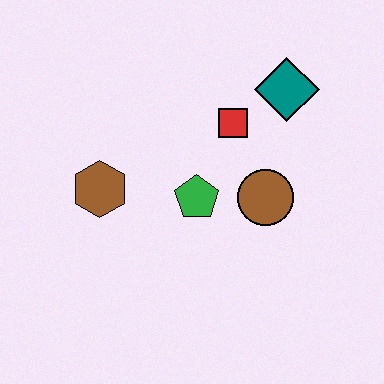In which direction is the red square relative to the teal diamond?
The red square is to the left of the teal diamond.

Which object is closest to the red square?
The teal diamond is closest to the red square.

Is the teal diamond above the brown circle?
Yes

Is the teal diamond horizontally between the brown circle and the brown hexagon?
No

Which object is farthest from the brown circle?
The brown hexagon is farthest from the brown circle.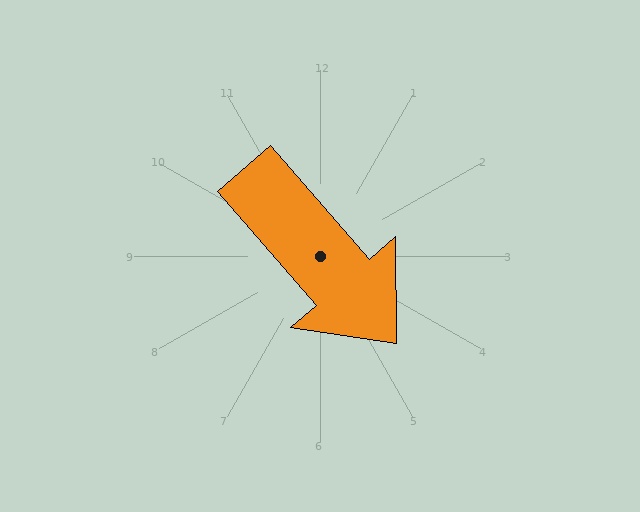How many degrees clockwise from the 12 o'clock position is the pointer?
Approximately 139 degrees.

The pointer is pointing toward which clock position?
Roughly 5 o'clock.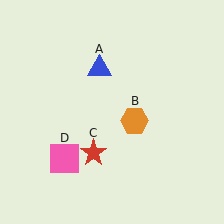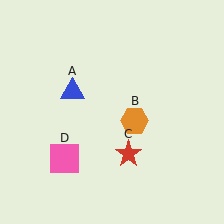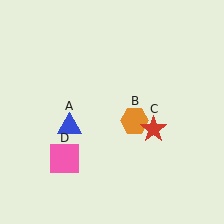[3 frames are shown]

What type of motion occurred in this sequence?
The blue triangle (object A), red star (object C) rotated counterclockwise around the center of the scene.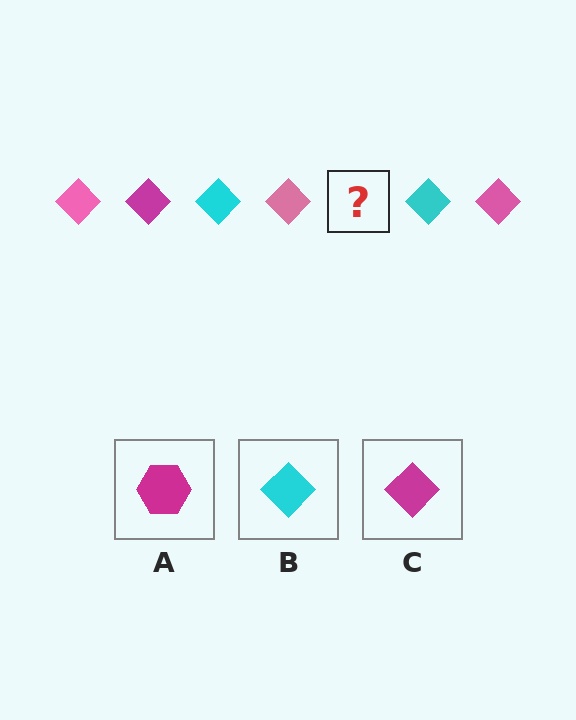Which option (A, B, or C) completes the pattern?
C.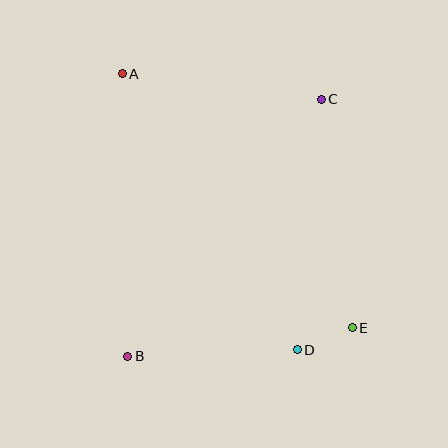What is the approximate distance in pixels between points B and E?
The distance between B and E is approximately 226 pixels.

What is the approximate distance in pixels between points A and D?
The distance between A and D is approximately 327 pixels.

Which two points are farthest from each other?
Points A and E are farthest from each other.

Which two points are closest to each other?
Points D and E are closest to each other.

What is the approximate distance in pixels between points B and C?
The distance between B and C is approximately 322 pixels.